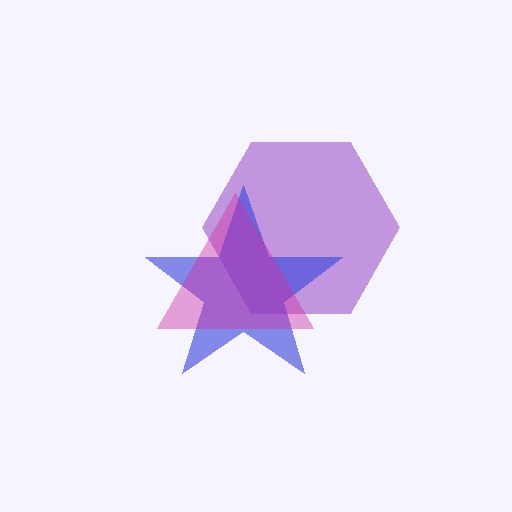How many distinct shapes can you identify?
There are 3 distinct shapes: a purple hexagon, a blue star, a magenta triangle.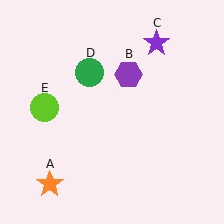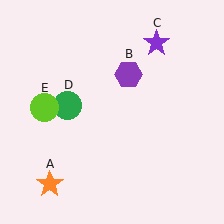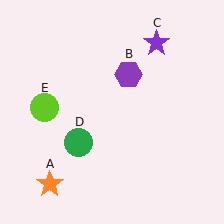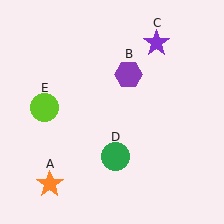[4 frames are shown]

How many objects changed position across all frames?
1 object changed position: green circle (object D).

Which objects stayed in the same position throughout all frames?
Orange star (object A) and purple hexagon (object B) and purple star (object C) and lime circle (object E) remained stationary.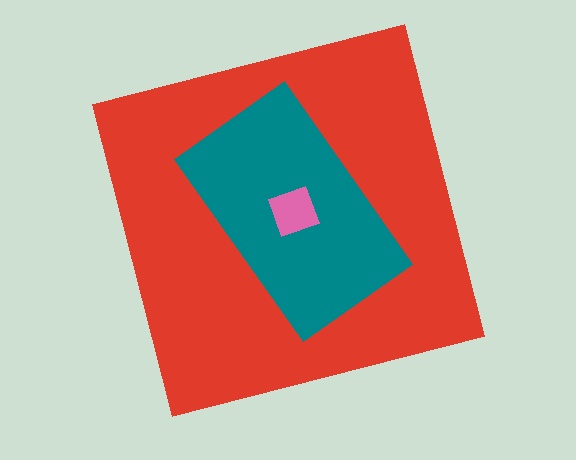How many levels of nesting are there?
3.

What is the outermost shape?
The red square.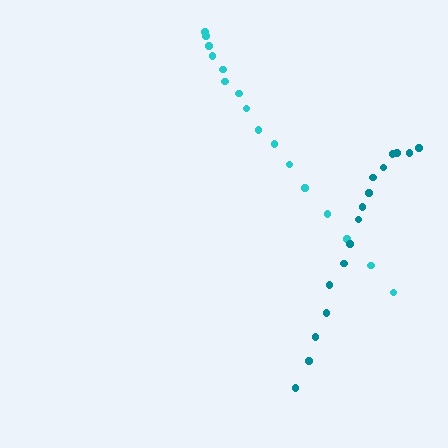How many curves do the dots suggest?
There are 2 distinct paths.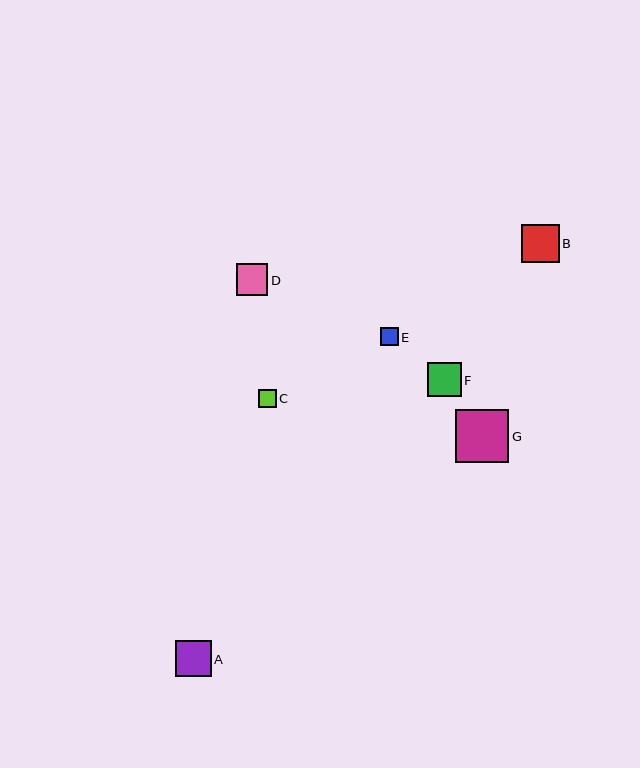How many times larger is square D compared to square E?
Square D is approximately 1.7 times the size of square E.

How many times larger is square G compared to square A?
Square G is approximately 1.5 times the size of square A.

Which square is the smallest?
Square C is the smallest with a size of approximately 17 pixels.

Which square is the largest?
Square G is the largest with a size of approximately 53 pixels.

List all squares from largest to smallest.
From largest to smallest: G, B, A, F, D, E, C.